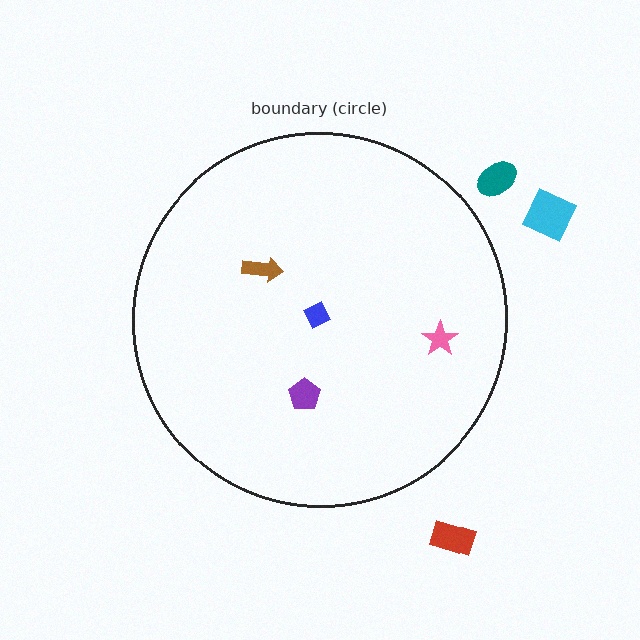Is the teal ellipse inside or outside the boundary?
Outside.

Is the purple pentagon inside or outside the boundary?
Inside.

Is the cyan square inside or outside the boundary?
Outside.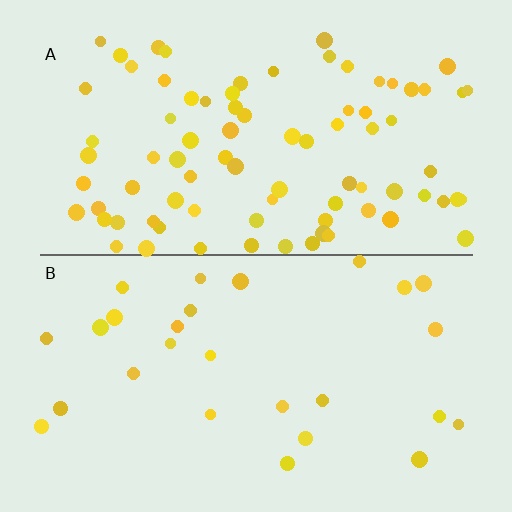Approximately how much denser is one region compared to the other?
Approximately 3.0× — region A over region B.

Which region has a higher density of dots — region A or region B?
A (the top).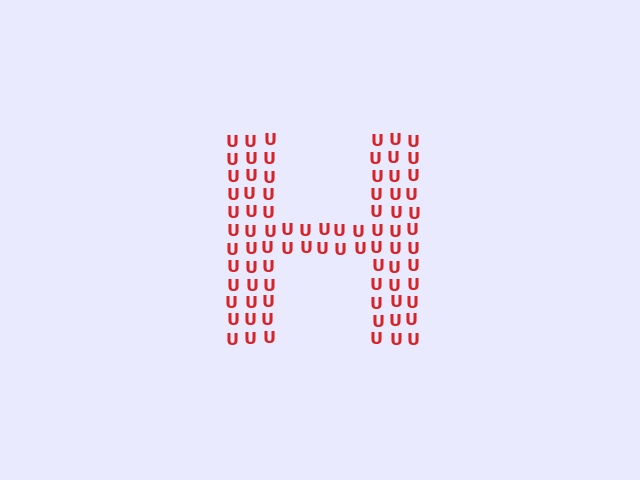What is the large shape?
The large shape is the letter H.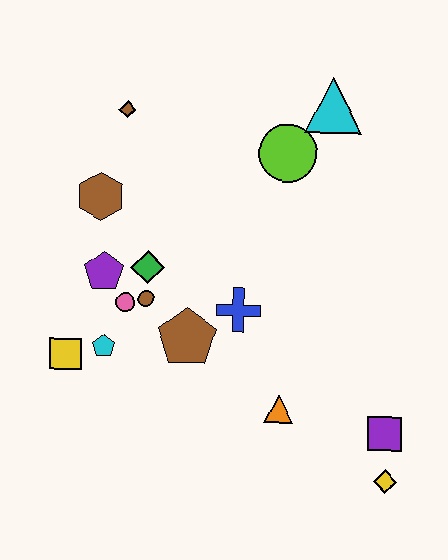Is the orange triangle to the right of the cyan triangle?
No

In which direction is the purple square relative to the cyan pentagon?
The purple square is to the right of the cyan pentagon.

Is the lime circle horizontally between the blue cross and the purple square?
Yes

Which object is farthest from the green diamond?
The yellow diamond is farthest from the green diamond.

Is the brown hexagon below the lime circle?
Yes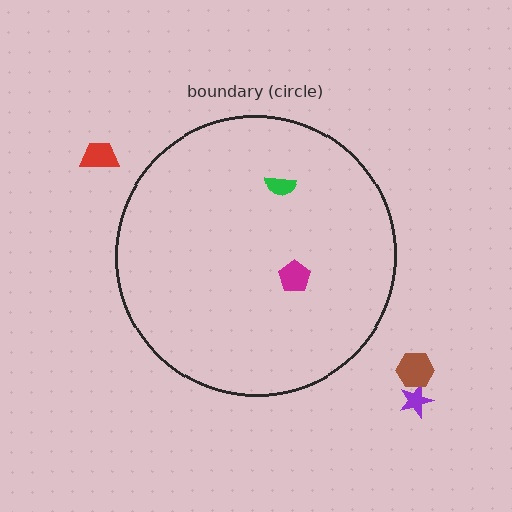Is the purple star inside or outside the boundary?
Outside.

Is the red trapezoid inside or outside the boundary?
Outside.